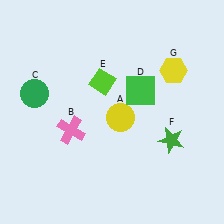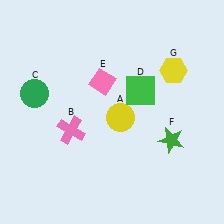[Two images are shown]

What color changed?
The diamond (E) changed from lime in Image 1 to pink in Image 2.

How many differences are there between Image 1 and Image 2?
There is 1 difference between the two images.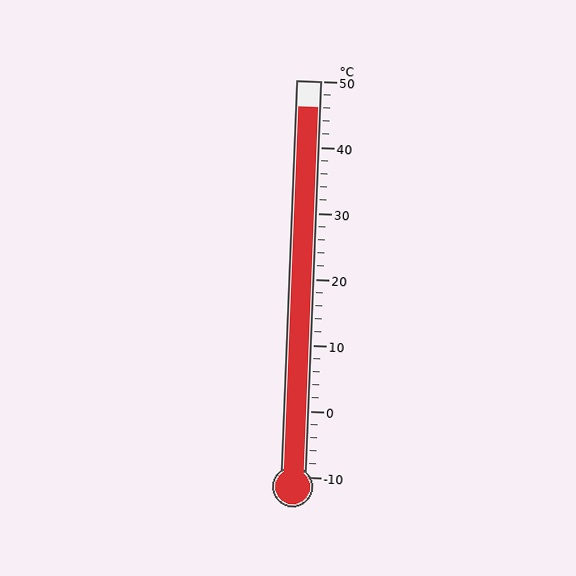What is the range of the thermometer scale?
The thermometer scale ranges from -10°C to 50°C.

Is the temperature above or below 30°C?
The temperature is above 30°C.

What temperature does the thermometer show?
The thermometer shows approximately 46°C.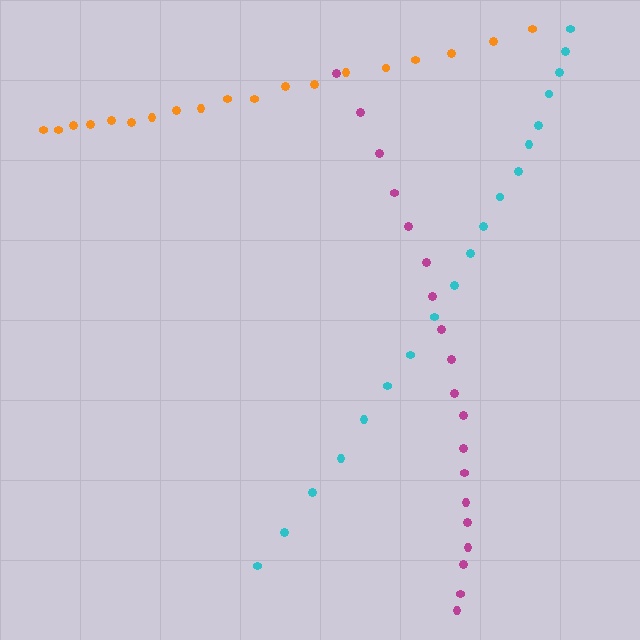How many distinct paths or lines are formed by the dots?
There are 3 distinct paths.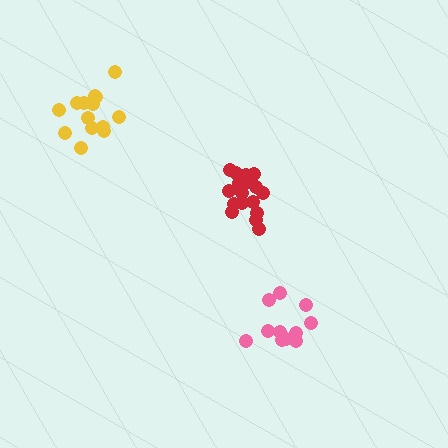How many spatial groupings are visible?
There are 3 spatial groupings.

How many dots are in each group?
Group 1: 17 dots, Group 2: 11 dots, Group 3: 14 dots (42 total).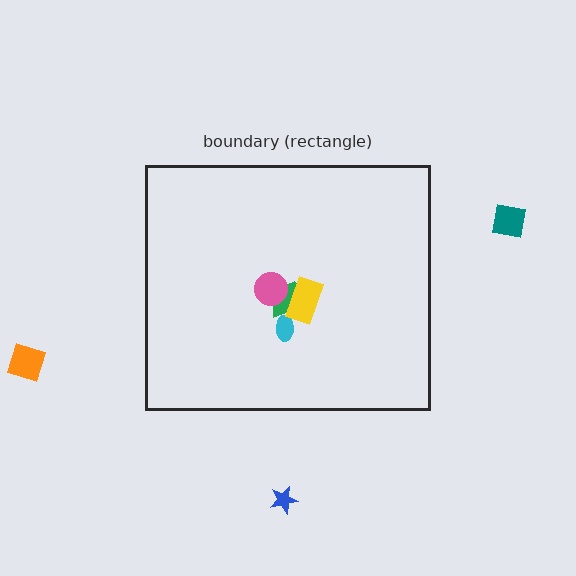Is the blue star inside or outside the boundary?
Outside.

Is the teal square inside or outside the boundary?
Outside.